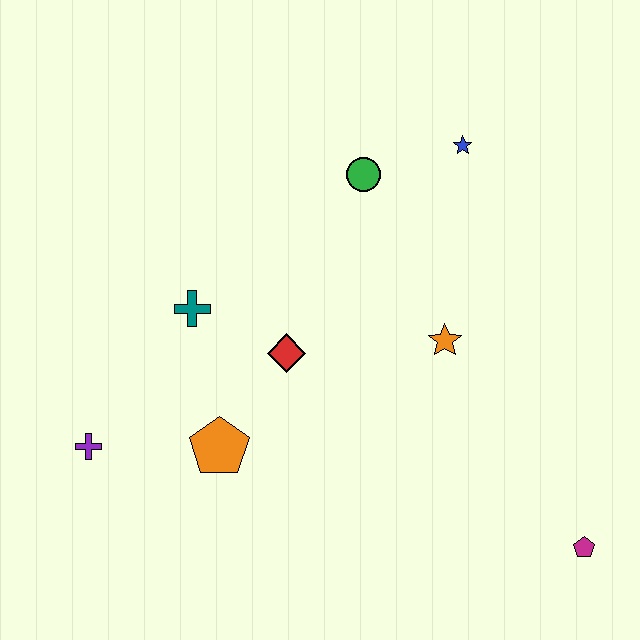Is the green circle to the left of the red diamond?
No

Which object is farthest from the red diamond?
The magenta pentagon is farthest from the red diamond.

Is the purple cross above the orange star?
No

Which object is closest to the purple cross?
The orange pentagon is closest to the purple cross.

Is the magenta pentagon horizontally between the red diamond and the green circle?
No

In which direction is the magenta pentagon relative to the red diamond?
The magenta pentagon is to the right of the red diamond.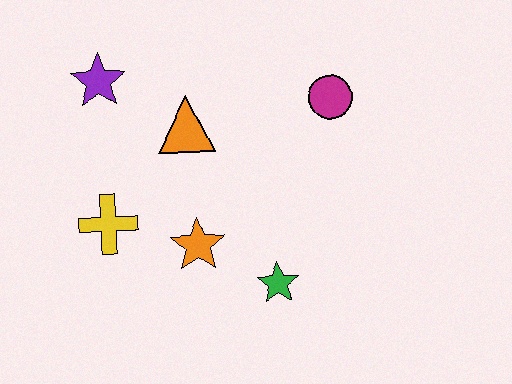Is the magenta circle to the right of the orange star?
Yes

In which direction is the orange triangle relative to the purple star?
The orange triangle is to the right of the purple star.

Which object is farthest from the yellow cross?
The magenta circle is farthest from the yellow cross.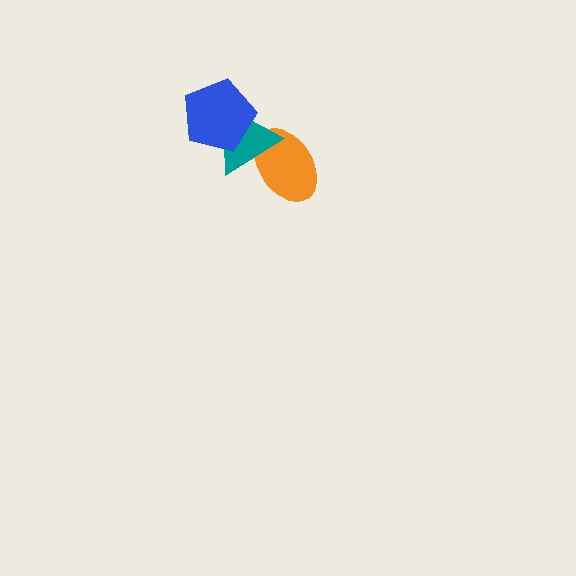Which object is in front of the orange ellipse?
The teal triangle is in front of the orange ellipse.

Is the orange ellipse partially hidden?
Yes, it is partially covered by another shape.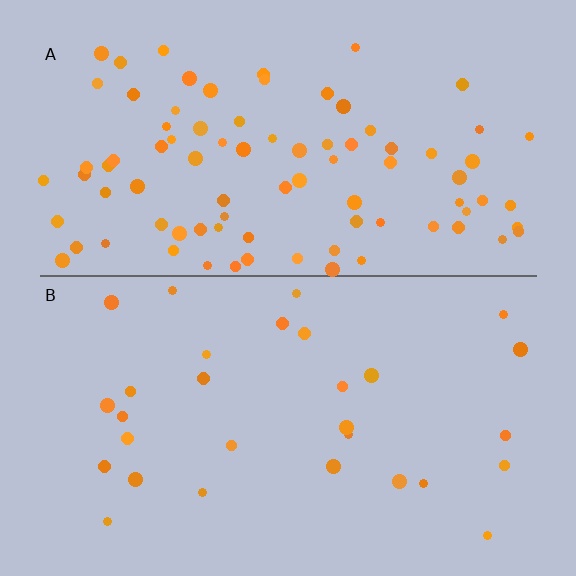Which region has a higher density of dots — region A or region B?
A (the top).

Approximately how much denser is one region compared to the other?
Approximately 3.0× — region A over region B.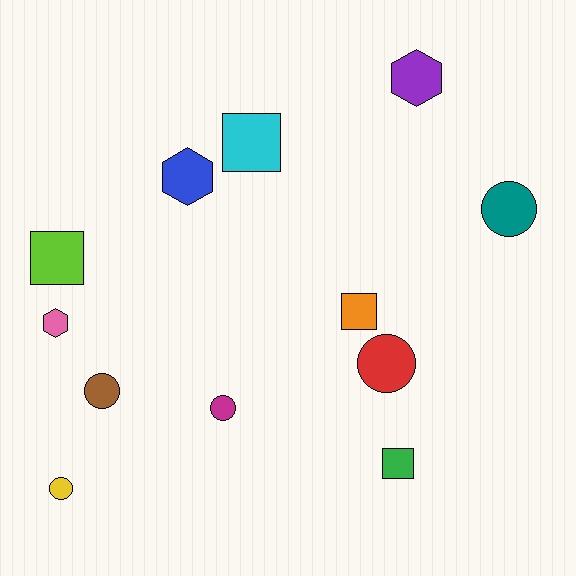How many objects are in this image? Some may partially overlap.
There are 12 objects.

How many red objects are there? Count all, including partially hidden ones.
There is 1 red object.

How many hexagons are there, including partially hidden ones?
There are 3 hexagons.